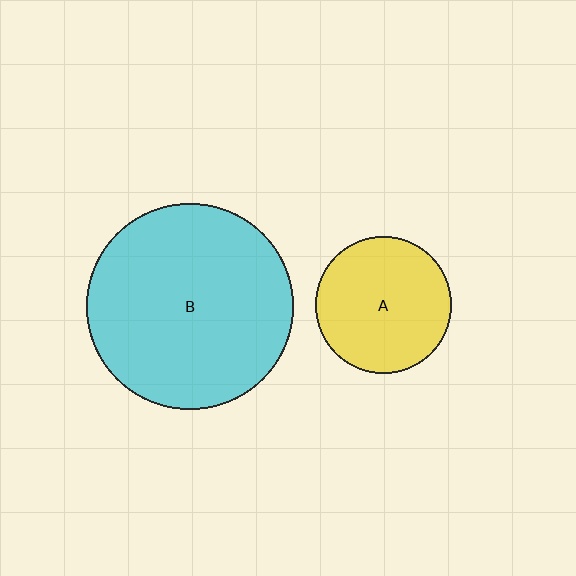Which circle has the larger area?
Circle B (cyan).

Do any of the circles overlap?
No, none of the circles overlap.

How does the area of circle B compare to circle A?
Approximately 2.3 times.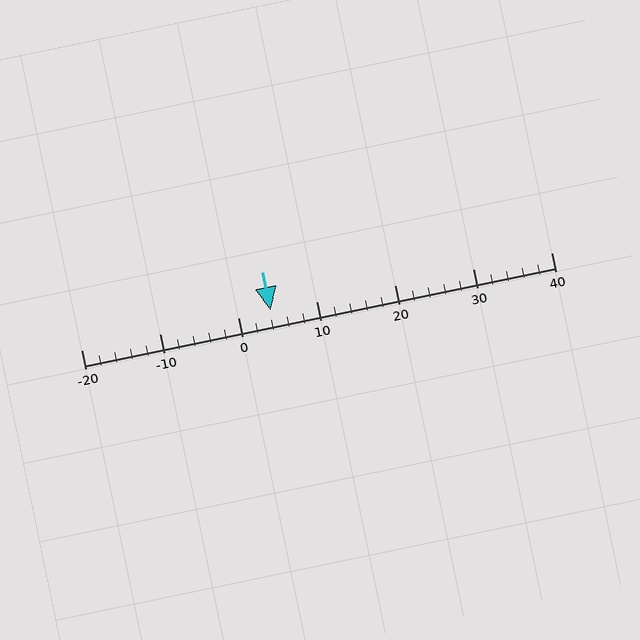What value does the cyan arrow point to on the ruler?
The cyan arrow points to approximately 4.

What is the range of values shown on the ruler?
The ruler shows values from -20 to 40.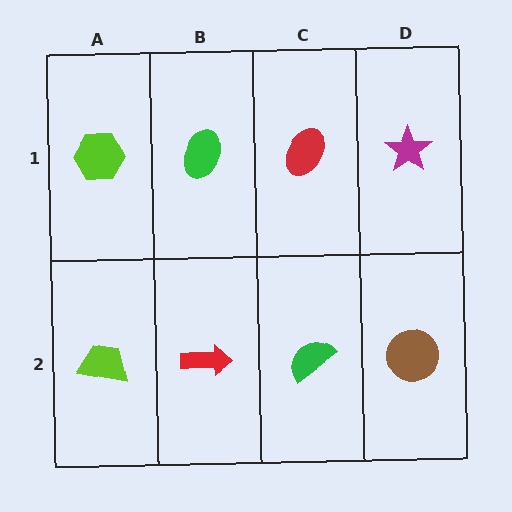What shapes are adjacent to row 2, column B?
A green ellipse (row 1, column B), a lime trapezoid (row 2, column A), a green semicircle (row 2, column C).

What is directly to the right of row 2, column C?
A brown circle.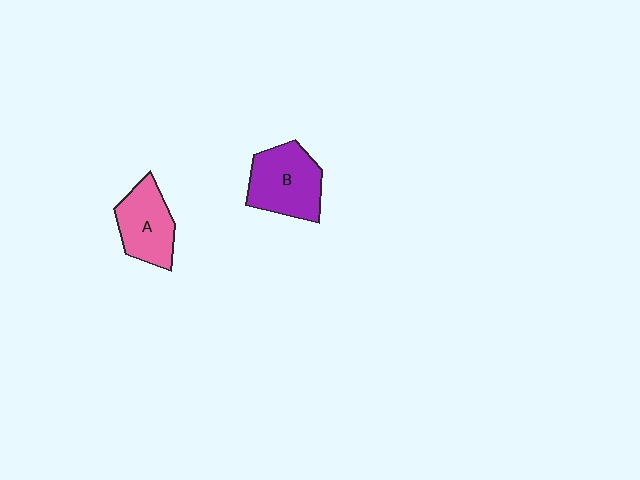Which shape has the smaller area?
Shape A (pink).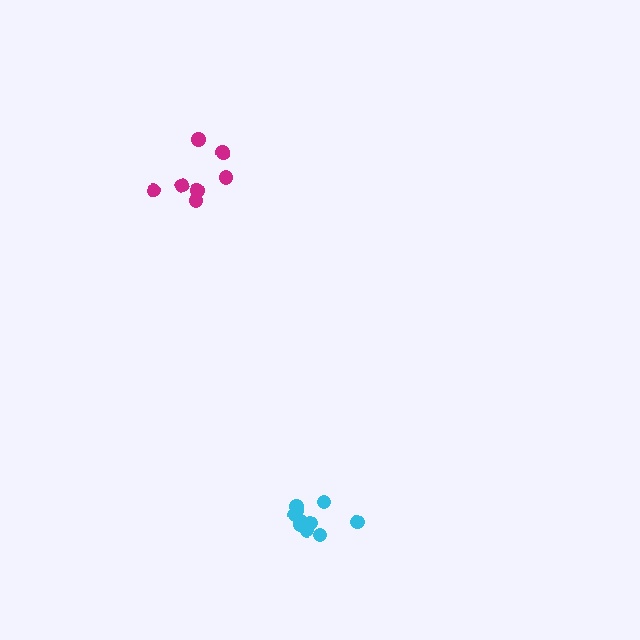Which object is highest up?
The magenta cluster is topmost.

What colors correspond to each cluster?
The clusters are colored: cyan, magenta.